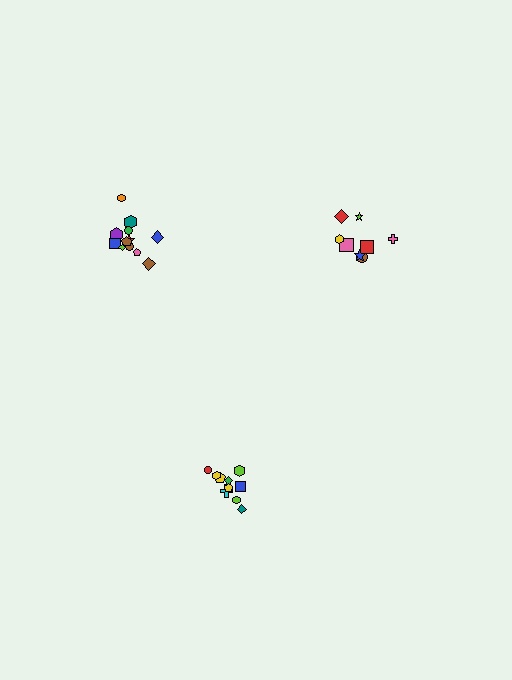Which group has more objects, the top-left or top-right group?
The top-left group.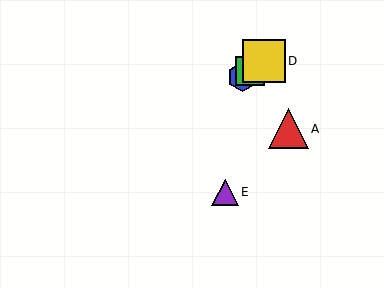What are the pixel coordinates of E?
Object E is at (225, 192).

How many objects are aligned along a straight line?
3 objects (B, C, D) are aligned along a straight line.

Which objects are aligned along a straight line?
Objects B, C, D are aligned along a straight line.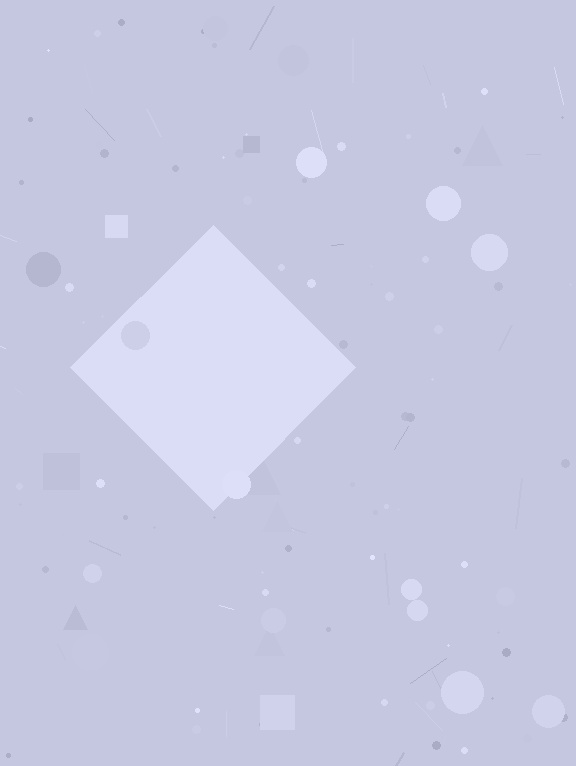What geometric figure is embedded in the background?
A diamond is embedded in the background.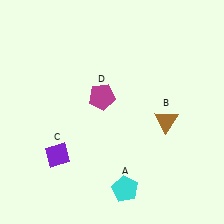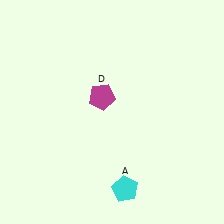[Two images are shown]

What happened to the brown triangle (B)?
The brown triangle (B) was removed in Image 2. It was in the bottom-right area of Image 1.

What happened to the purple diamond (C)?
The purple diamond (C) was removed in Image 2. It was in the bottom-left area of Image 1.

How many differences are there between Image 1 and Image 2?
There are 2 differences between the two images.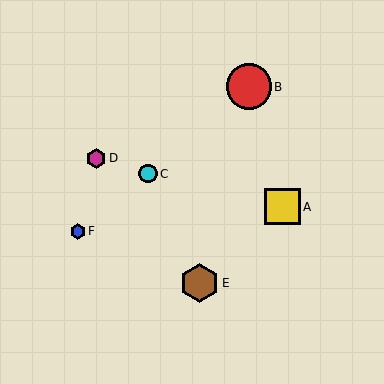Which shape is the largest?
The red circle (labeled B) is the largest.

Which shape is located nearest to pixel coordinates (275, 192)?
The yellow square (labeled A) at (282, 207) is nearest to that location.